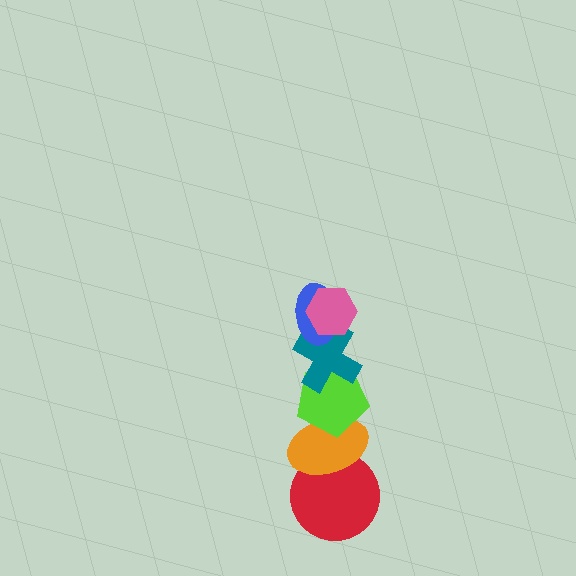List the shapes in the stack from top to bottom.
From top to bottom: the pink hexagon, the blue ellipse, the teal cross, the lime pentagon, the orange ellipse, the red circle.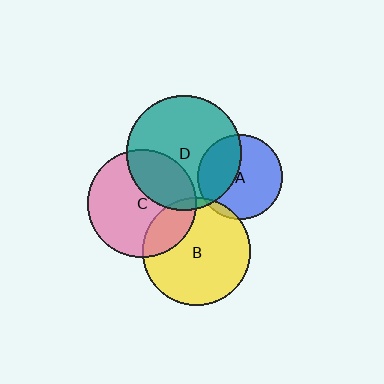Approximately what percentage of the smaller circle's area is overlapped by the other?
Approximately 30%.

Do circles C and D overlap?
Yes.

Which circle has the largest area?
Circle D (teal).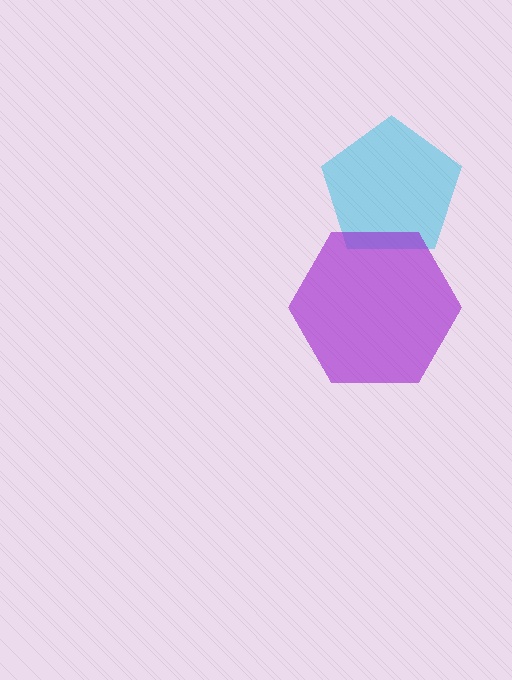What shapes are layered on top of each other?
The layered shapes are: a cyan pentagon, a purple hexagon.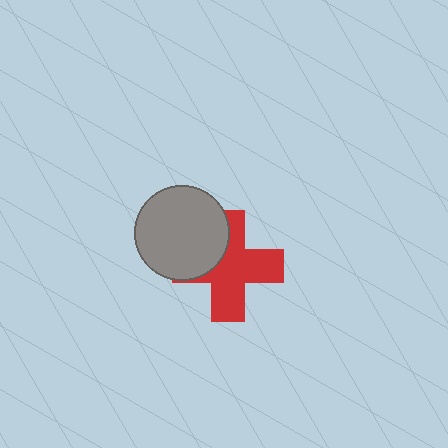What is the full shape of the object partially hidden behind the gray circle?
The partially hidden object is a red cross.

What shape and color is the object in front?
The object in front is a gray circle.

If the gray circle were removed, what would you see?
You would see the complete red cross.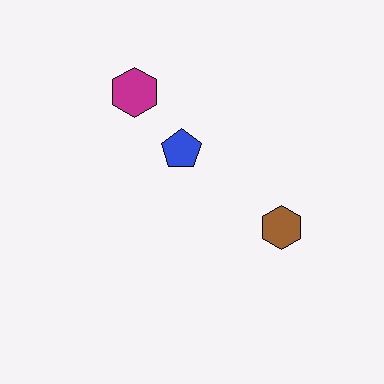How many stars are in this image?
There are no stars.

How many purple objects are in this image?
There are no purple objects.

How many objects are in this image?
There are 3 objects.